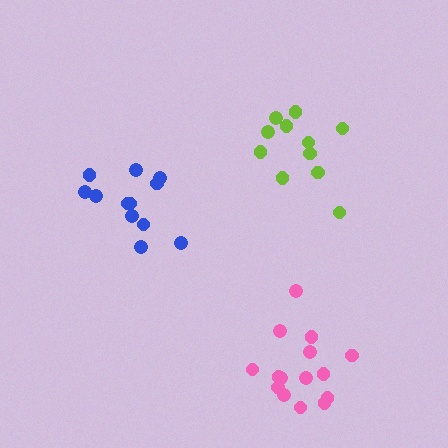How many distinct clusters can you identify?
There are 3 distinct clusters.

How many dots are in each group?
Group 1: 15 dots, Group 2: 11 dots, Group 3: 12 dots (38 total).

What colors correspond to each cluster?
The clusters are colored: pink, lime, blue.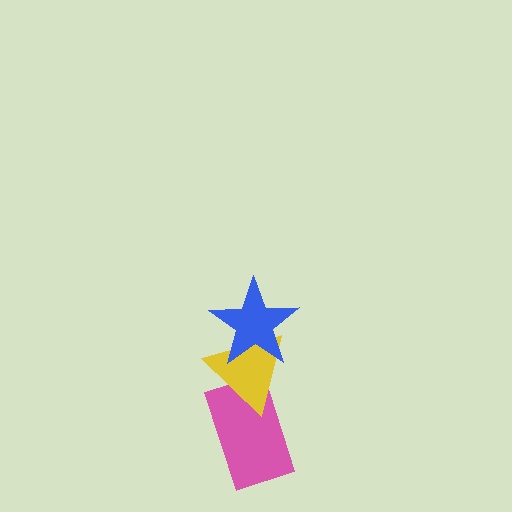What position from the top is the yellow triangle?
The yellow triangle is 2nd from the top.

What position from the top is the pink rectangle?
The pink rectangle is 3rd from the top.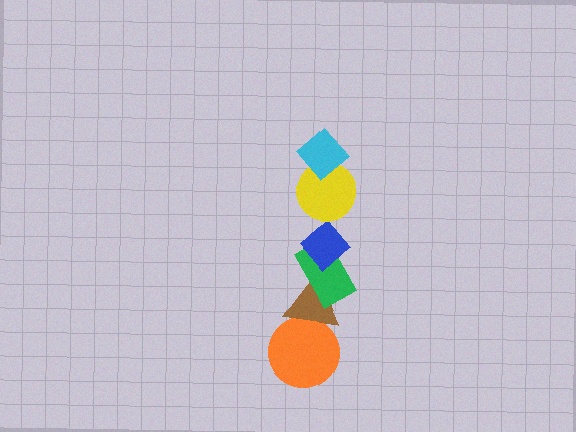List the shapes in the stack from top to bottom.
From top to bottom: the cyan diamond, the yellow circle, the blue diamond, the green rectangle, the brown triangle, the orange circle.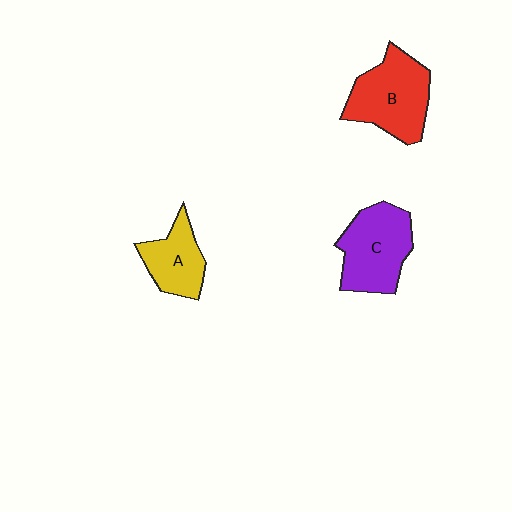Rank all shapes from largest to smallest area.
From largest to smallest: B (red), C (purple), A (yellow).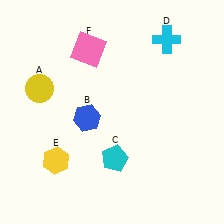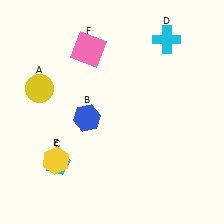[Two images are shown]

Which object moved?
The cyan pentagon (C) moved left.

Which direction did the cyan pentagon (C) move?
The cyan pentagon (C) moved left.